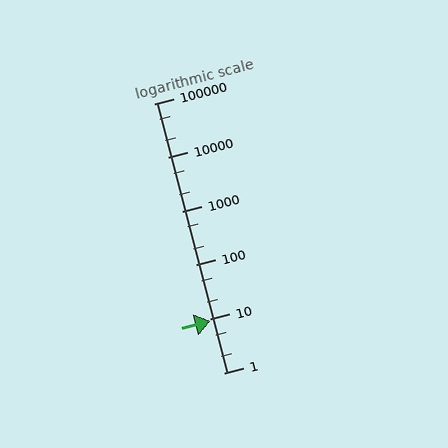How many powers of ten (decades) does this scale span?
The scale spans 5 decades, from 1 to 100000.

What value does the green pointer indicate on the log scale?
The pointer indicates approximately 9.1.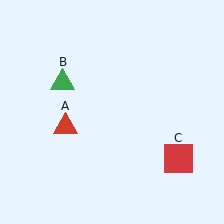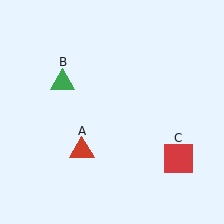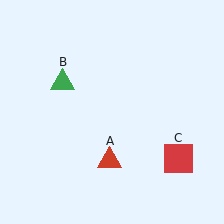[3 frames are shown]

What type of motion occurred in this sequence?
The red triangle (object A) rotated counterclockwise around the center of the scene.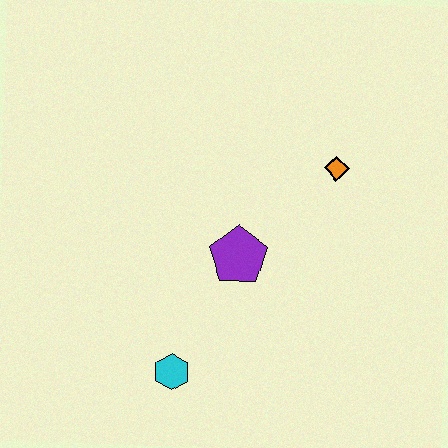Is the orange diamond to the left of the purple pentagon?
No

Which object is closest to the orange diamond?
The purple pentagon is closest to the orange diamond.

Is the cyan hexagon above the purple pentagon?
No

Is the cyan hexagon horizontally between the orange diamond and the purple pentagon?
No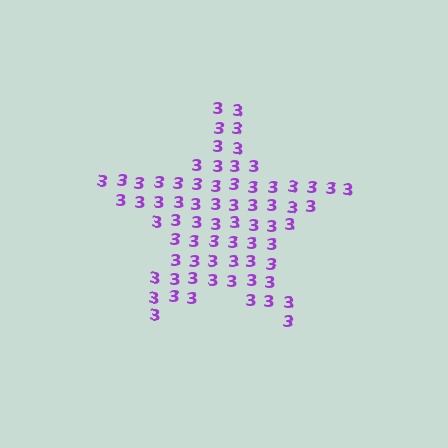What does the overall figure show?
The overall figure shows a star.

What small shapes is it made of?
It is made of small digit 3's.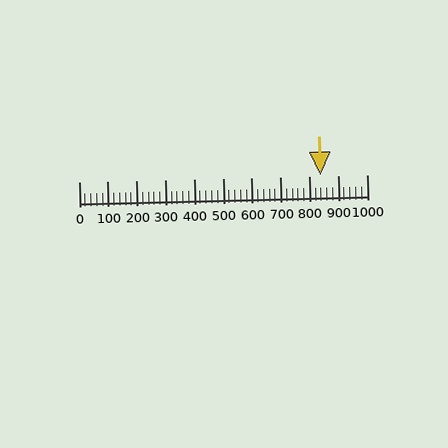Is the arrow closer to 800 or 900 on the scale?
The arrow is closer to 800.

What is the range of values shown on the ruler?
The ruler shows values from 0 to 1000.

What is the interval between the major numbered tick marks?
The major tick marks are spaced 100 units apart.